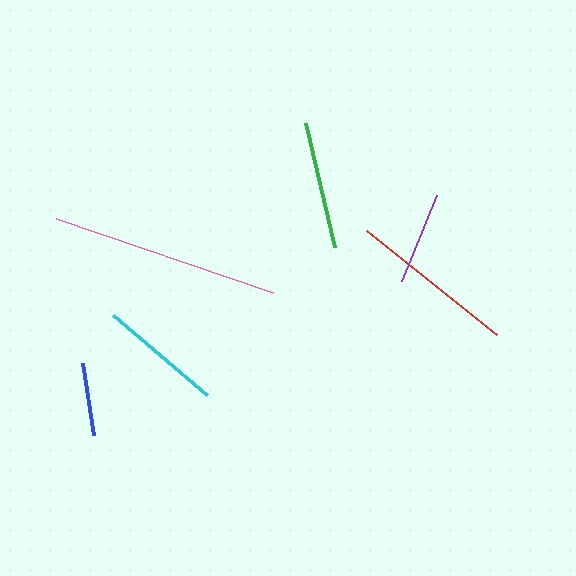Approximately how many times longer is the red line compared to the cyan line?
The red line is approximately 1.4 times the length of the cyan line.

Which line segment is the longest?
The pink line is the longest at approximately 229 pixels.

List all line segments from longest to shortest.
From longest to shortest: pink, red, green, cyan, purple, blue.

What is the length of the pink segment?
The pink segment is approximately 229 pixels long.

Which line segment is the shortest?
The blue line is the shortest at approximately 74 pixels.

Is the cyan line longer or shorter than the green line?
The green line is longer than the cyan line.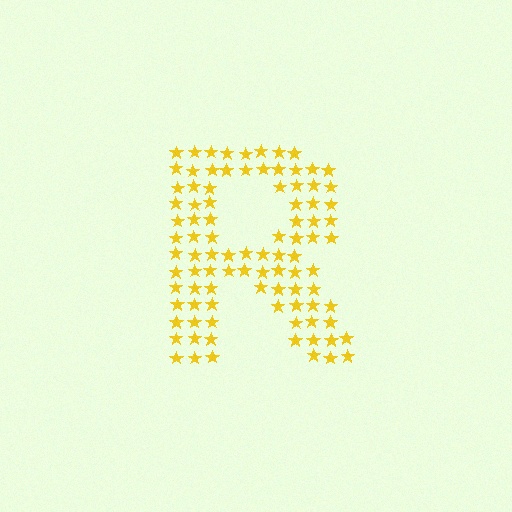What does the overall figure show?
The overall figure shows the letter R.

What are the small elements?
The small elements are stars.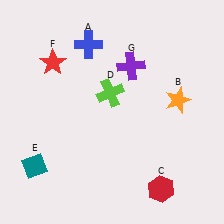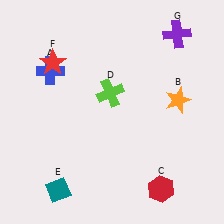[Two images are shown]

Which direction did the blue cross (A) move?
The blue cross (A) moved left.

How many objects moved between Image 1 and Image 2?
3 objects moved between the two images.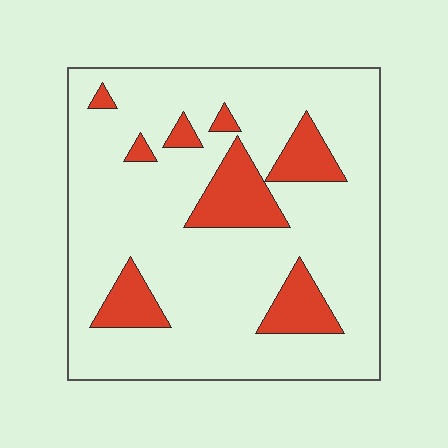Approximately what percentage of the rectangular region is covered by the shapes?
Approximately 15%.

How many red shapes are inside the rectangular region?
8.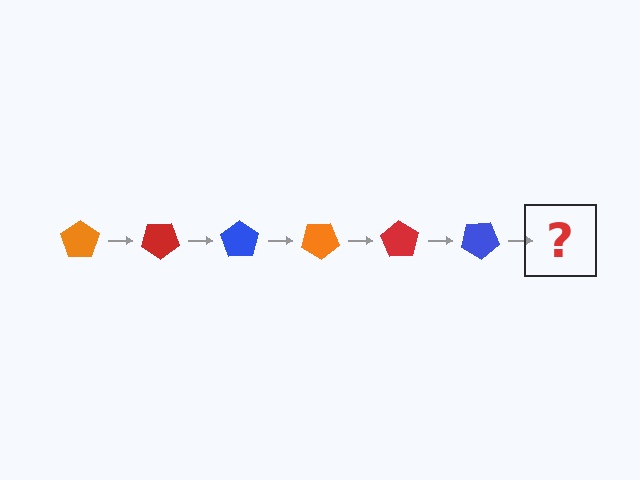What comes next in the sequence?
The next element should be an orange pentagon, rotated 210 degrees from the start.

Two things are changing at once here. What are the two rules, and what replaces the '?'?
The two rules are that it rotates 35 degrees each step and the color cycles through orange, red, and blue. The '?' should be an orange pentagon, rotated 210 degrees from the start.